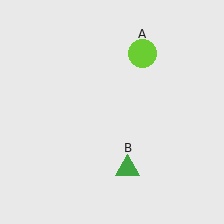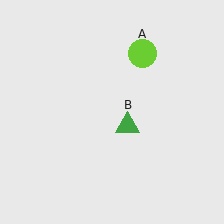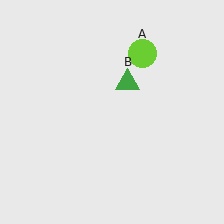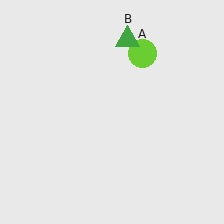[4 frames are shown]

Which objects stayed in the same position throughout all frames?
Lime circle (object A) remained stationary.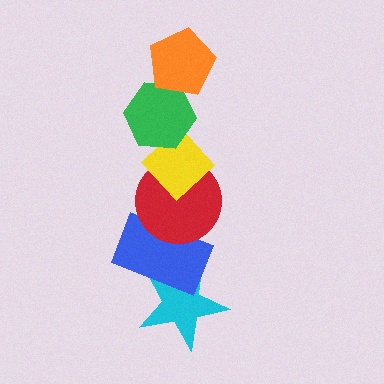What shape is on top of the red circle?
The yellow diamond is on top of the red circle.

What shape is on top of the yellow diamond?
The green hexagon is on top of the yellow diamond.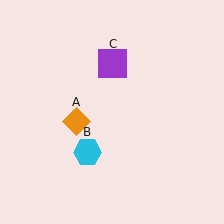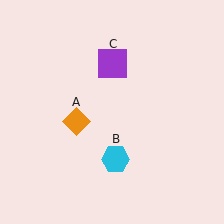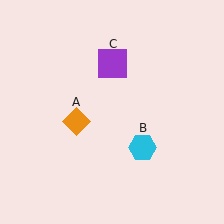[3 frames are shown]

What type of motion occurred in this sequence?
The cyan hexagon (object B) rotated counterclockwise around the center of the scene.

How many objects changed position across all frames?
1 object changed position: cyan hexagon (object B).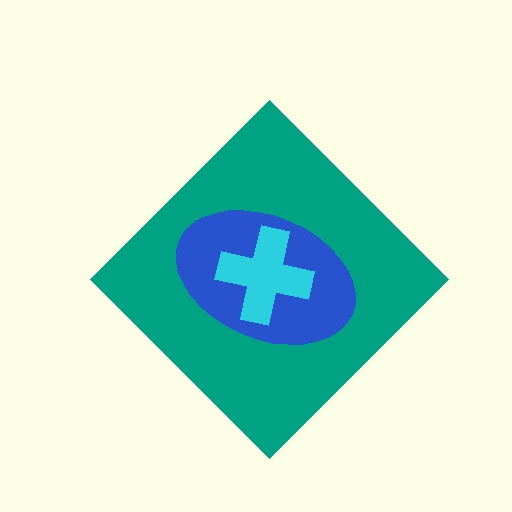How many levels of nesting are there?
3.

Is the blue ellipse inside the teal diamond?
Yes.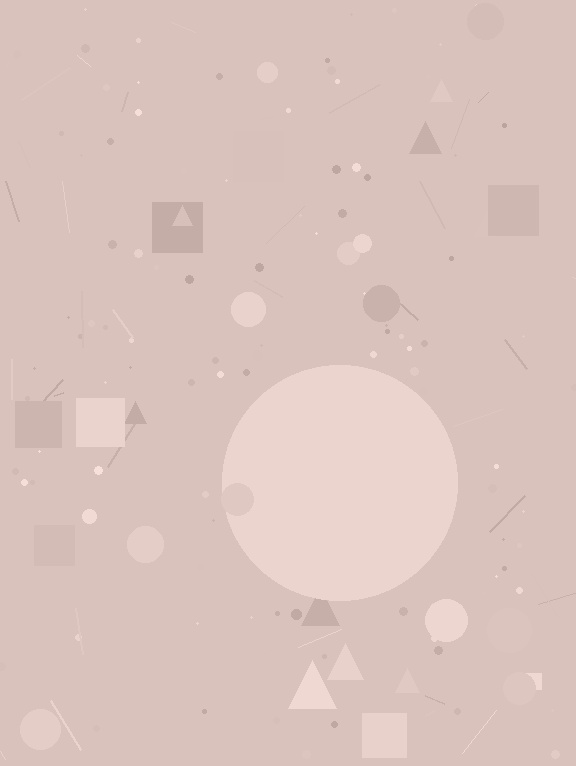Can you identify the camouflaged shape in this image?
The camouflaged shape is a circle.